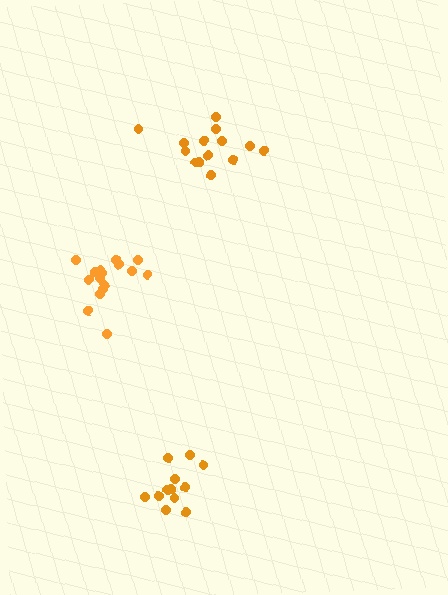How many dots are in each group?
Group 1: 14 dots, Group 2: 16 dots, Group 3: 12 dots (42 total).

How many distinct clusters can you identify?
There are 3 distinct clusters.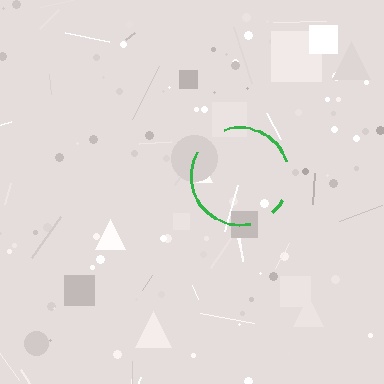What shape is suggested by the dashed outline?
The dashed outline suggests a circle.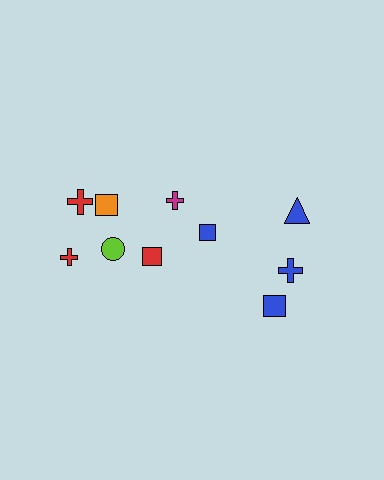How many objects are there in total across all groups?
There are 10 objects.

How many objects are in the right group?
There are 4 objects.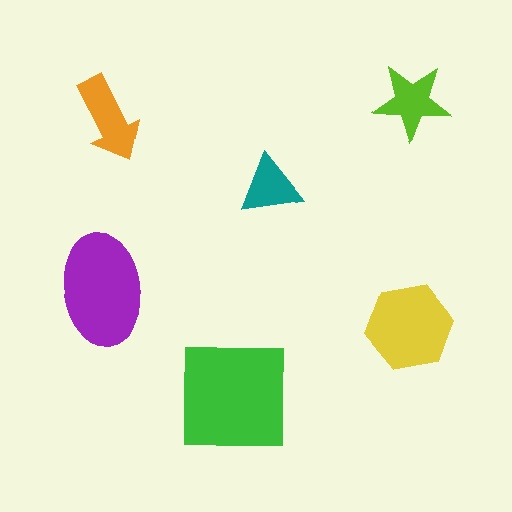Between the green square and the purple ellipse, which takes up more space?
The green square.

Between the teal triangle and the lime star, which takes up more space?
The lime star.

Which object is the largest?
The green square.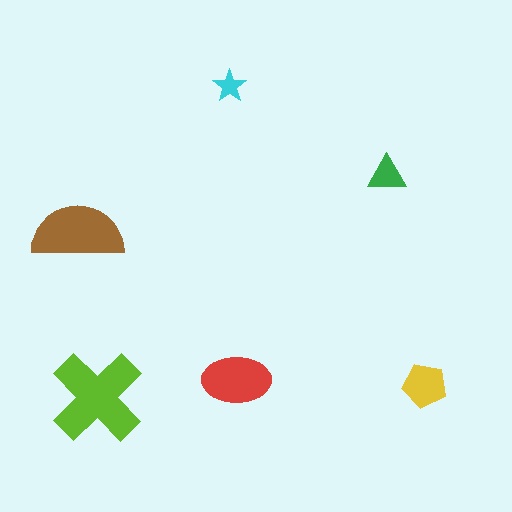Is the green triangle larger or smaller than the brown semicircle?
Smaller.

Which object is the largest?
The lime cross.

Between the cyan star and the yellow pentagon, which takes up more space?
The yellow pentagon.